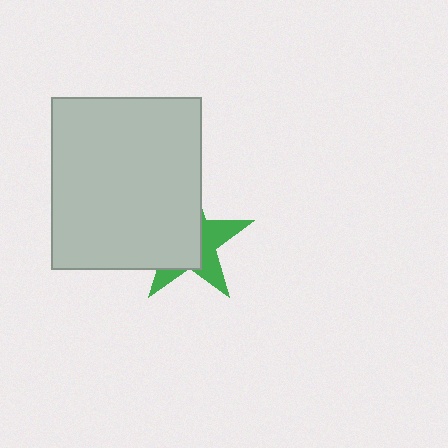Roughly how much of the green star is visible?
A small part of it is visible (roughly 41%).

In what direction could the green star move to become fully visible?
The green star could move right. That would shift it out from behind the light gray rectangle entirely.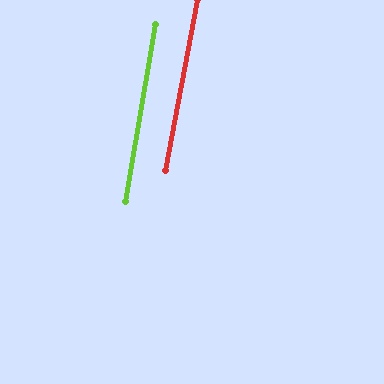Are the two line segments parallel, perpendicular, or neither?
Parallel — their directions differ by only 0.8°.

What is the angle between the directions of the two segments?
Approximately 1 degree.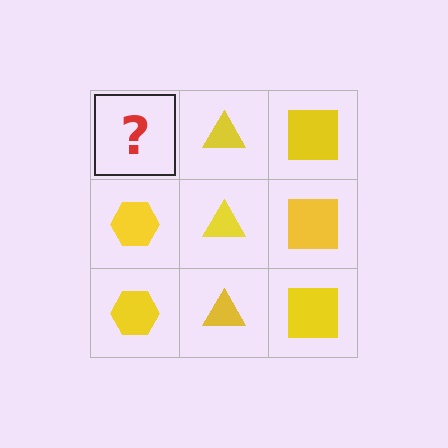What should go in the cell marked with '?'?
The missing cell should contain a yellow hexagon.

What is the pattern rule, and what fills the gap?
The rule is that each column has a consistent shape. The gap should be filled with a yellow hexagon.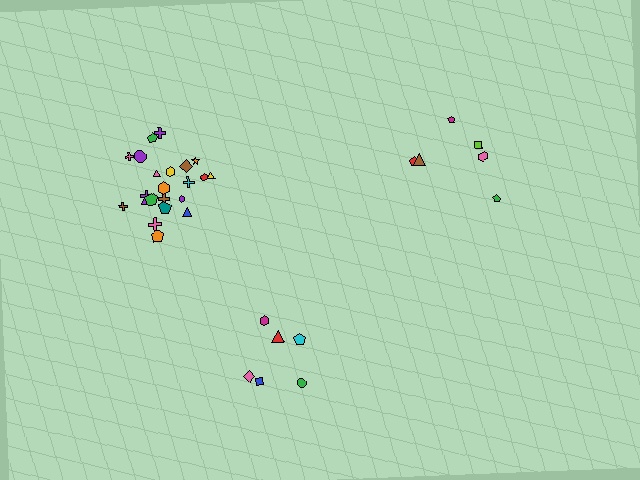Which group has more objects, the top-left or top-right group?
The top-left group.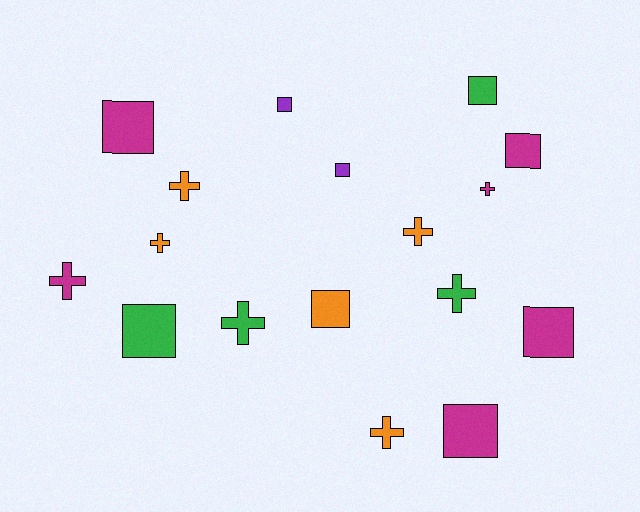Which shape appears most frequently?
Square, with 9 objects.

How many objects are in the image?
There are 17 objects.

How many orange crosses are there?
There are 4 orange crosses.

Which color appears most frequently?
Magenta, with 6 objects.